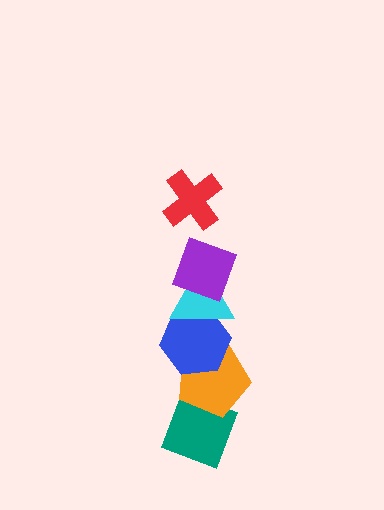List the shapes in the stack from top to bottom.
From top to bottom: the red cross, the purple diamond, the cyan triangle, the blue hexagon, the orange pentagon, the teal diamond.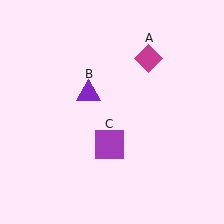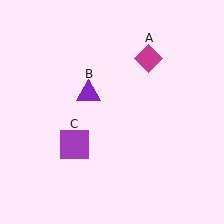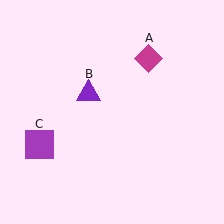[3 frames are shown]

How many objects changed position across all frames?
1 object changed position: purple square (object C).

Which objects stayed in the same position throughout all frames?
Magenta diamond (object A) and purple triangle (object B) remained stationary.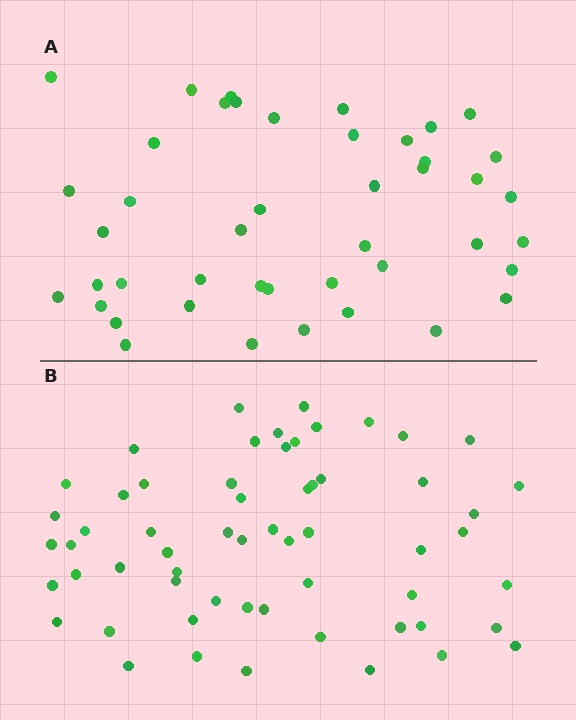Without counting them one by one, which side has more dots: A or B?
Region B (the bottom region) has more dots.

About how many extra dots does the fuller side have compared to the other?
Region B has approximately 15 more dots than region A.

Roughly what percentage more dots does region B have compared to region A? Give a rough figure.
About 35% more.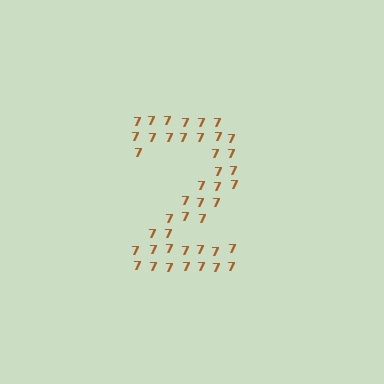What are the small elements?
The small elements are digit 7's.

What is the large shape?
The large shape is the digit 2.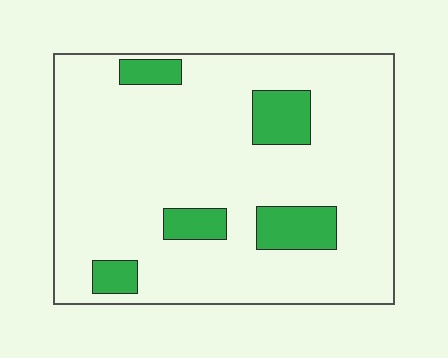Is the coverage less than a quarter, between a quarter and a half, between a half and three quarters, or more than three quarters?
Less than a quarter.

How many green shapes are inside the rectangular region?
5.